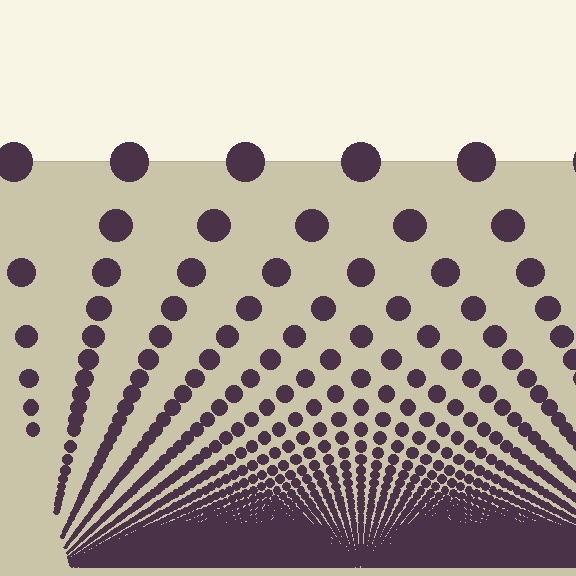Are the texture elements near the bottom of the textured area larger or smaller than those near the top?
Smaller. The gradient is inverted — elements near the bottom are smaller and denser.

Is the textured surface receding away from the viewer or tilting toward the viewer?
The surface appears to tilt toward the viewer. Texture elements get larger and sparser toward the top.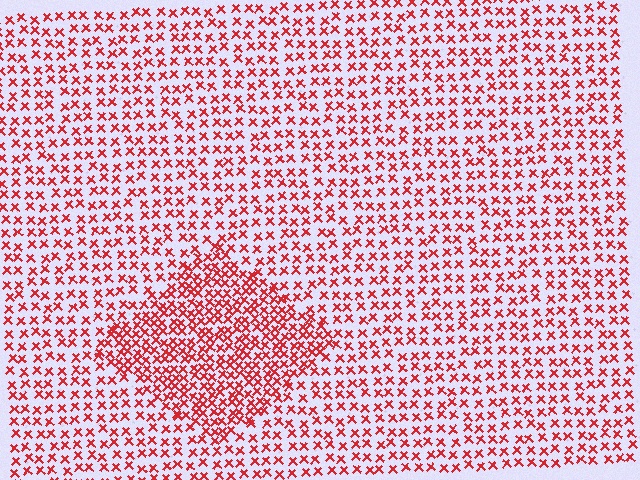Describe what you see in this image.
The image contains small red elements arranged at two different densities. A diamond-shaped region is visible where the elements are more densely packed than the surrounding area.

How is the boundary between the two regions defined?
The boundary is defined by a change in element density (approximately 1.9x ratio). All elements are the same color, size, and shape.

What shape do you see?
I see a diamond.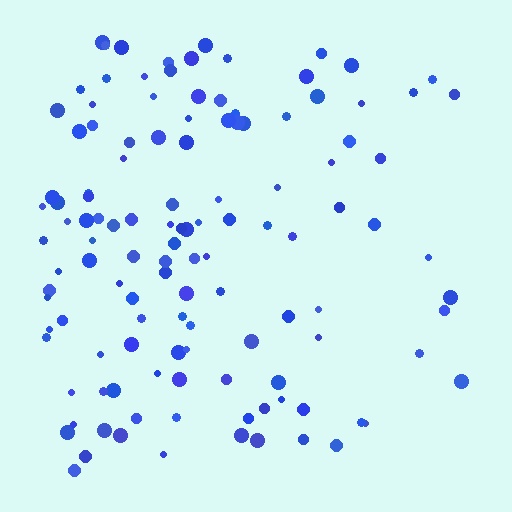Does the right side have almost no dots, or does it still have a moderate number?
Still a moderate number, just noticeably fewer than the left.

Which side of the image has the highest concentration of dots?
The left.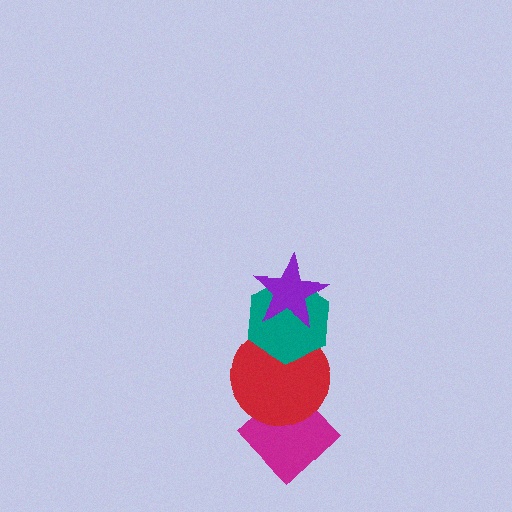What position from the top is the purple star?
The purple star is 1st from the top.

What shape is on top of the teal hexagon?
The purple star is on top of the teal hexagon.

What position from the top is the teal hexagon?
The teal hexagon is 2nd from the top.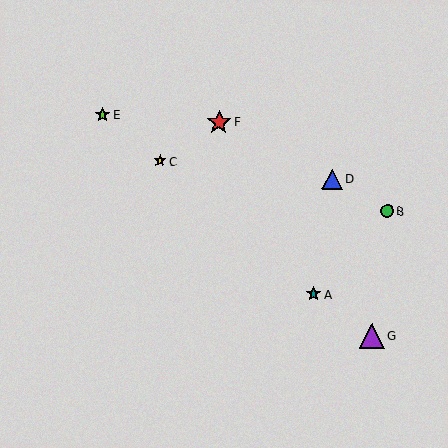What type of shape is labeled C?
Shape C is a yellow star.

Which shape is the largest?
The purple triangle (labeled G) is the largest.